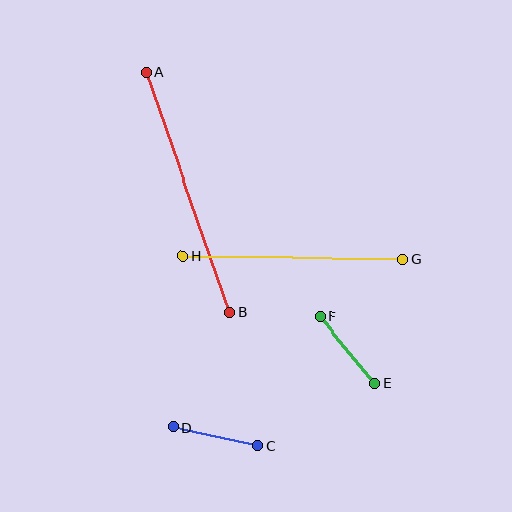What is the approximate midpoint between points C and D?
The midpoint is at approximately (215, 437) pixels.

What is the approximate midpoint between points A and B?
The midpoint is at approximately (188, 193) pixels.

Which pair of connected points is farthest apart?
Points A and B are farthest apart.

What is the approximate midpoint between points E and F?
The midpoint is at approximately (347, 350) pixels.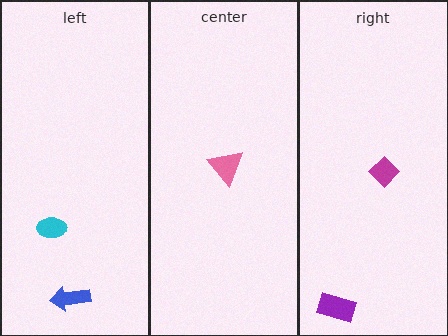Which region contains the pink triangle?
The center region.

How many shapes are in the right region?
2.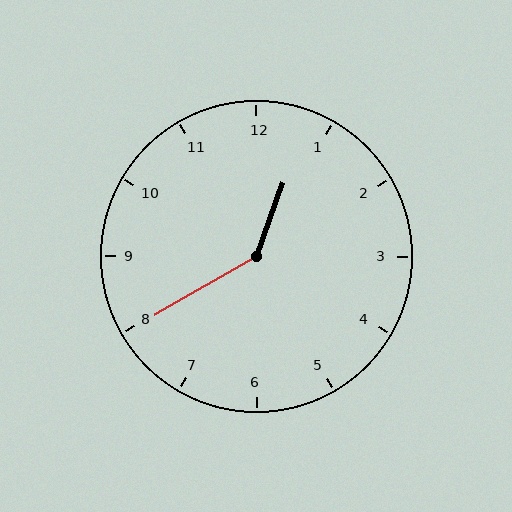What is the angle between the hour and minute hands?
Approximately 140 degrees.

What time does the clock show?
12:40.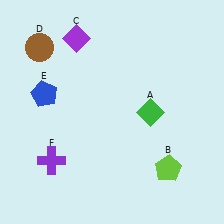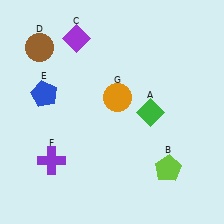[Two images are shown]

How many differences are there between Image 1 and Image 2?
There is 1 difference between the two images.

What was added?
An orange circle (G) was added in Image 2.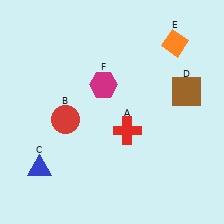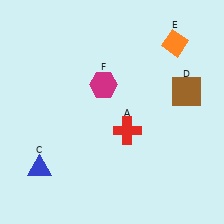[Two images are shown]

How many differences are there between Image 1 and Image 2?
There is 1 difference between the two images.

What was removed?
The red circle (B) was removed in Image 2.